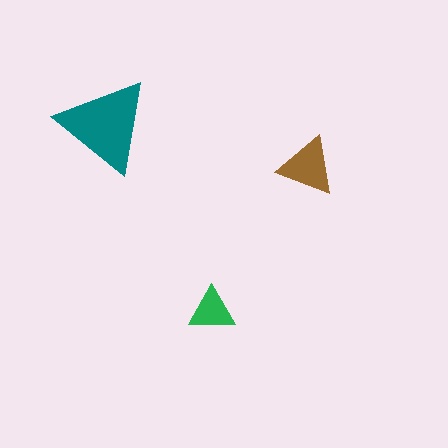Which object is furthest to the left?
The teal triangle is leftmost.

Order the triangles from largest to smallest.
the teal one, the brown one, the green one.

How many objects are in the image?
There are 3 objects in the image.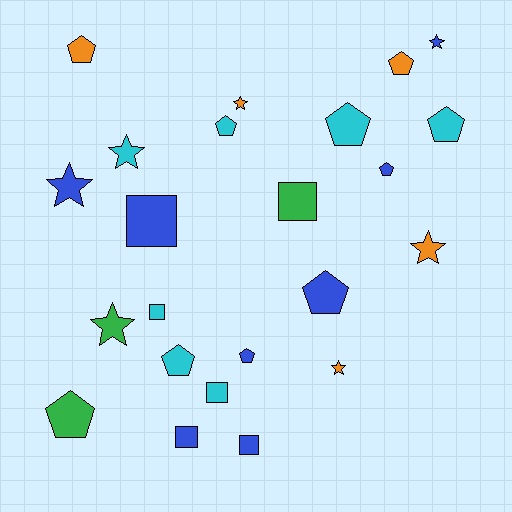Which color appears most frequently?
Blue, with 8 objects.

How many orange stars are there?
There are 3 orange stars.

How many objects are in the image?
There are 23 objects.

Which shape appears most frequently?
Pentagon, with 10 objects.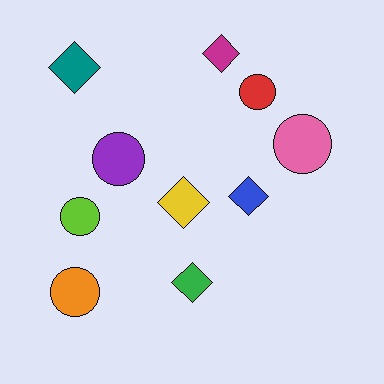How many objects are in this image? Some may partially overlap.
There are 10 objects.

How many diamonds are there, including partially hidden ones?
There are 5 diamonds.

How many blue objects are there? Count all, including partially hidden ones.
There is 1 blue object.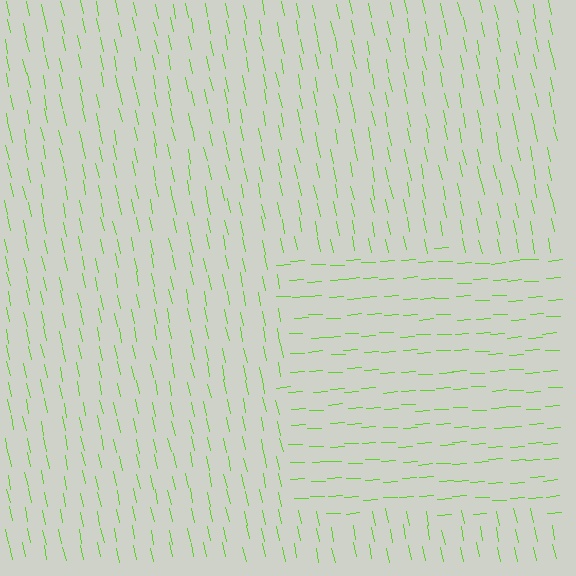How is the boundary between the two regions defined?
The boundary is defined purely by a change in line orientation (approximately 82 degrees difference). All lines are the same color and thickness.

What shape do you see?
I see a rectangle.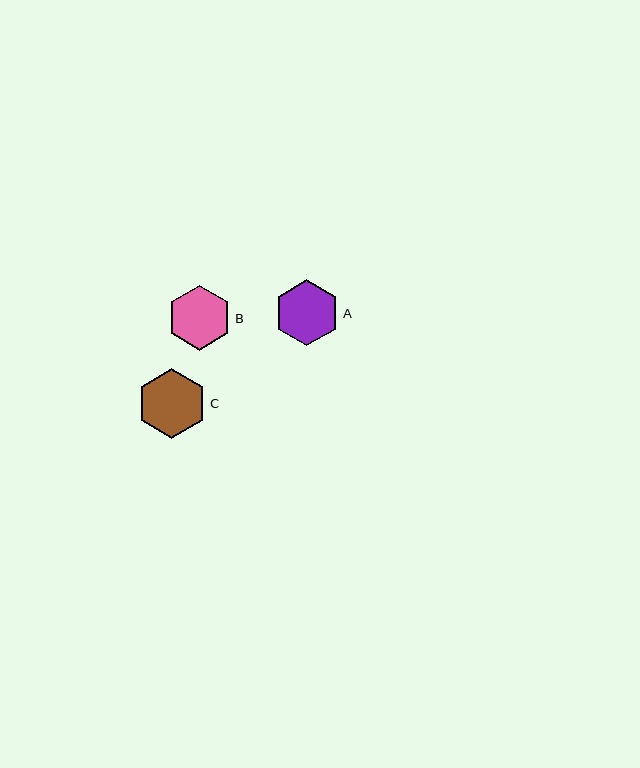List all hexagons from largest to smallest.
From largest to smallest: C, A, B.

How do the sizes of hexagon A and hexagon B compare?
Hexagon A and hexagon B are approximately the same size.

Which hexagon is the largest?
Hexagon C is the largest with a size of approximately 70 pixels.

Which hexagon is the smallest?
Hexagon B is the smallest with a size of approximately 65 pixels.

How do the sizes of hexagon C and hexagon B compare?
Hexagon C and hexagon B are approximately the same size.